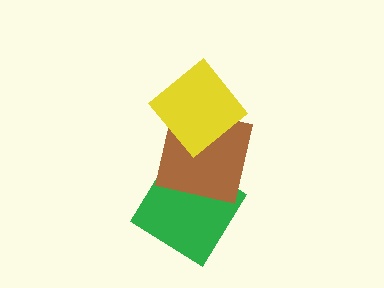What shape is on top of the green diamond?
The brown square is on top of the green diamond.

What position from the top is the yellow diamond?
The yellow diamond is 1st from the top.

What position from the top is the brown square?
The brown square is 2nd from the top.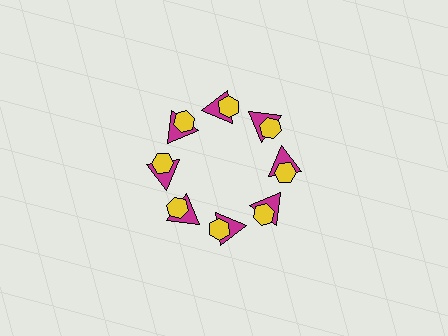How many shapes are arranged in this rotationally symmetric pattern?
There are 16 shapes, arranged in 8 groups of 2.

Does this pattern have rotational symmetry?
Yes, this pattern has 8-fold rotational symmetry. It looks the same after rotating 45 degrees around the center.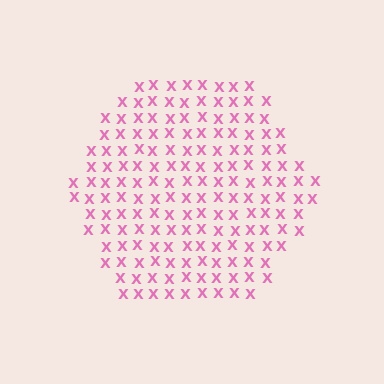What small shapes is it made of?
It is made of small letter X's.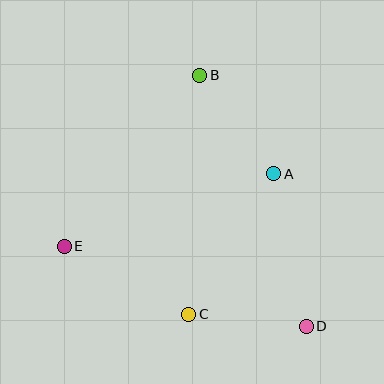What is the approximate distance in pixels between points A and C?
The distance between A and C is approximately 164 pixels.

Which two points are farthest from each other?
Points B and D are farthest from each other.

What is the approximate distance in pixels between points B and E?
The distance between B and E is approximately 218 pixels.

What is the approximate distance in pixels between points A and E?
The distance between A and E is approximately 222 pixels.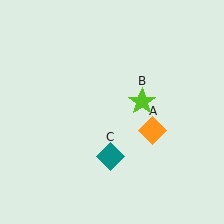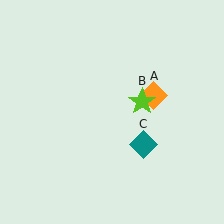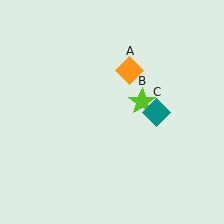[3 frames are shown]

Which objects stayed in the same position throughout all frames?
Lime star (object B) remained stationary.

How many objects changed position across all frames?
2 objects changed position: orange diamond (object A), teal diamond (object C).